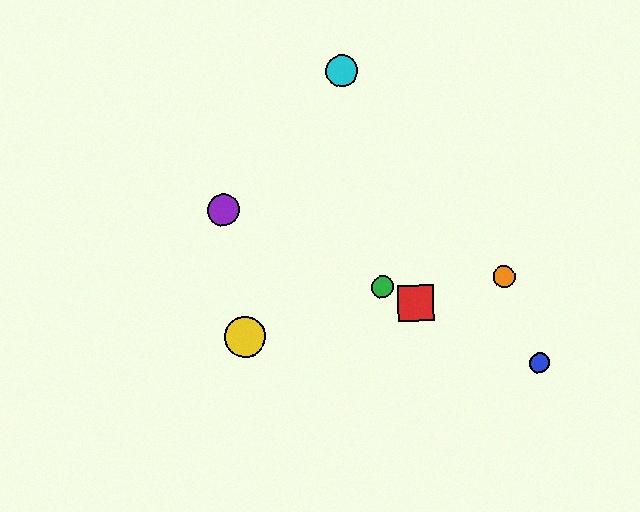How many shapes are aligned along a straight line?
4 shapes (the red square, the blue circle, the green circle, the purple circle) are aligned along a straight line.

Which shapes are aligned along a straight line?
The red square, the blue circle, the green circle, the purple circle are aligned along a straight line.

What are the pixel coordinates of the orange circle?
The orange circle is at (504, 277).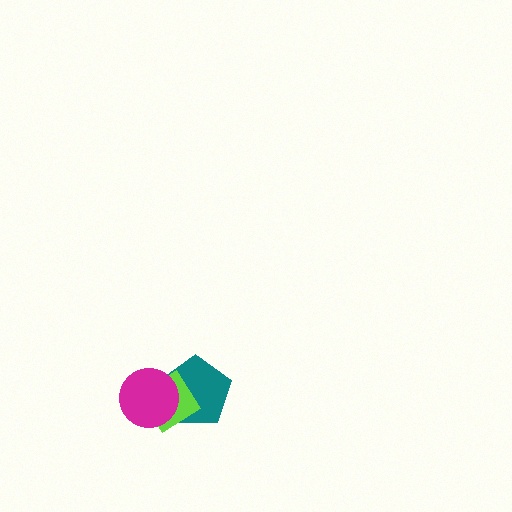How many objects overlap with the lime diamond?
2 objects overlap with the lime diamond.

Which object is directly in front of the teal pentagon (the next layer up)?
The lime diamond is directly in front of the teal pentagon.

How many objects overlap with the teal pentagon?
2 objects overlap with the teal pentagon.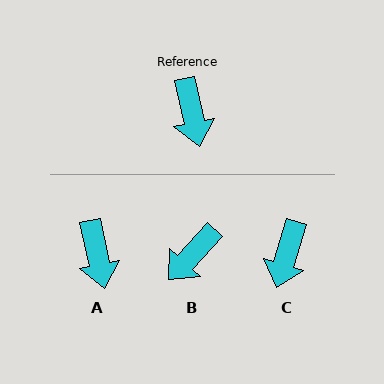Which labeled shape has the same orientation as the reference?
A.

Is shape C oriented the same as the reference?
No, it is off by about 29 degrees.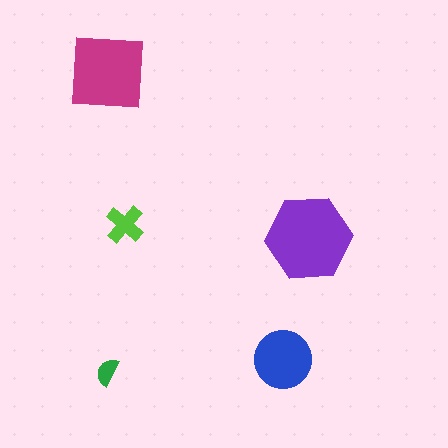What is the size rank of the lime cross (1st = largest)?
4th.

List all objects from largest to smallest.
The purple hexagon, the magenta square, the blue circle, the lime cross, the green semicircle.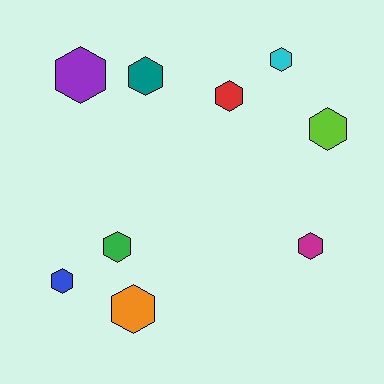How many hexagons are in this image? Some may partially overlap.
There are 9 hexagons.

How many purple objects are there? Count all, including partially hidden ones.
There is 1 purple object.